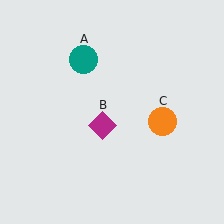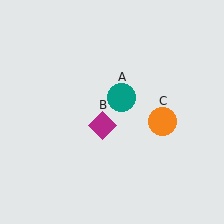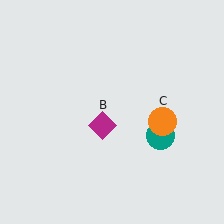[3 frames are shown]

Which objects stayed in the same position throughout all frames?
Magenta diamond (object B) and orange circle (object C) remained stationary.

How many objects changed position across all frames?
1 object changed position: teal circle (object A).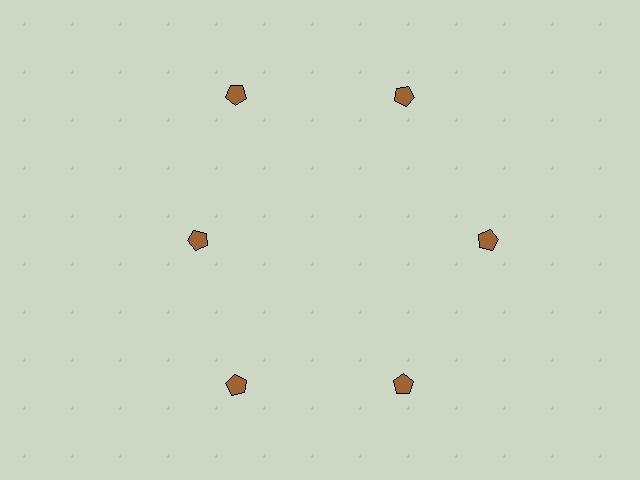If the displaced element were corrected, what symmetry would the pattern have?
It would have 6-fold rotational symmetry — the pattern would map onto itself every 60 degrees.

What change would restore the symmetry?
The symmetry would be restored by moving it outward, back onto the ring so that all 6 pentagons sit at equal angles and equal distance from the center.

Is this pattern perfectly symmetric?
No. The 6 brown pentagons are arranged in a ring, but one element near the 9 o'clock position is pulled inward toward the center, breaking the 6-fold rotational symmetry.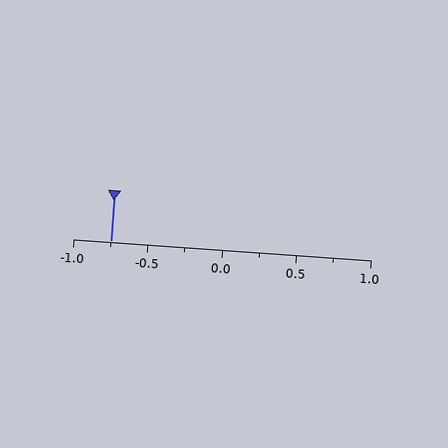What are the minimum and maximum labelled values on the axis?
The axis runs from -1.0 to 1.0.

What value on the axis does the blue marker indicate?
The marker indicates approximately -0.75.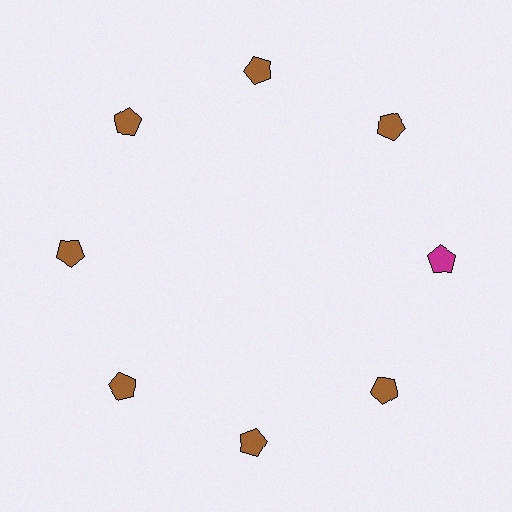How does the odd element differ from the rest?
It has a different color: magenta instead of brown.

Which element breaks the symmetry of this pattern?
The magenta pentagon at roughly the 3 o'clock position breaks the symmetry. All other shapes are brown pentagons.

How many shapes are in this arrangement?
There are 8 shapes arranged in a ring pattern.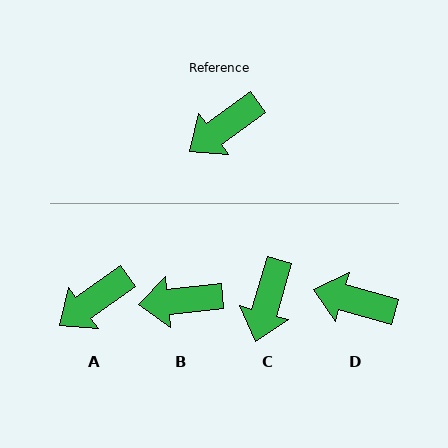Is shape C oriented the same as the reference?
No, it is off by about 38 degrees.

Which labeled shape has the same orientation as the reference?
A.